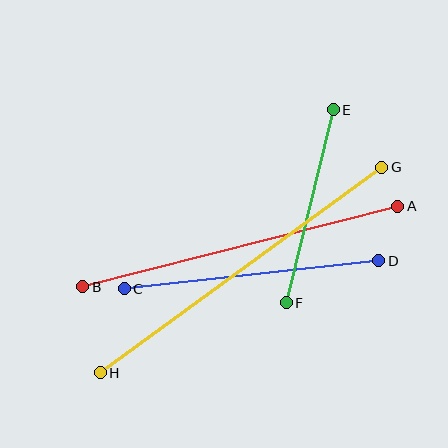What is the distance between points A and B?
The distance is approximately 325 pixels.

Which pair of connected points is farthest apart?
Points G and H are farthest apart.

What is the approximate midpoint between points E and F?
The midpoint is at approximately (310, 206) pixels.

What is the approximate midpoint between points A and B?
The midpoint is at approximately (240, 247) pixels.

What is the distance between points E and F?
The distance is approximately 199 pixels.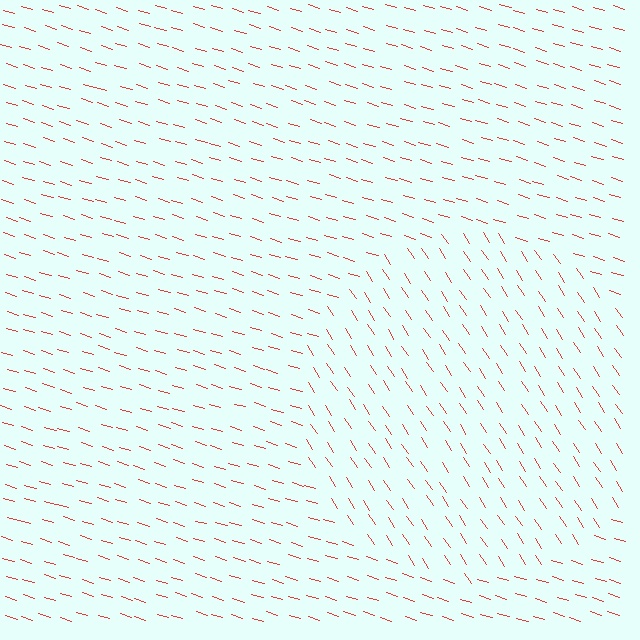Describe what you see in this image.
The image is filled with small red line segments. A circle region in the image has lines oriented differently from the surrounding lines, creating a visible texture boundary.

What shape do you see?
I see a circle.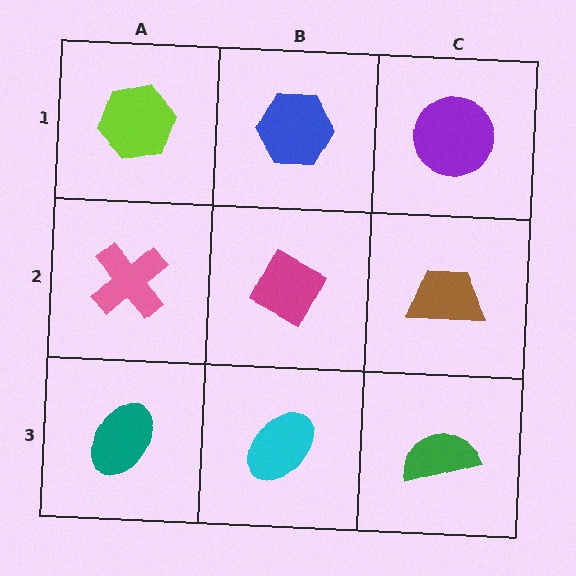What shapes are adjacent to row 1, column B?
A magenta diamond (row 2, column B), a lime hexagon (row 1, column A), a purple circle (row 1, column C).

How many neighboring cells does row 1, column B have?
3.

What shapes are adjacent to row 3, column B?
A magenta diamond (row 2, column B), a teal ellipse (row 3, column A), a green semicircle (row 3, column C).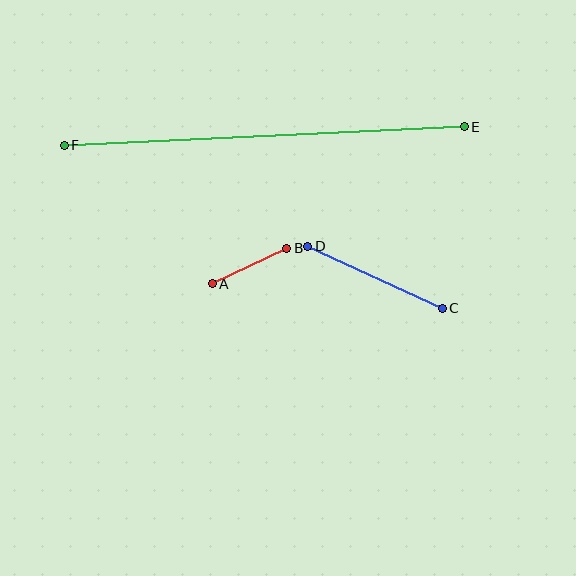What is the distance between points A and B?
The distance is approximately 83 pixels.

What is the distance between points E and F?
The distance is approximately 400 pixels.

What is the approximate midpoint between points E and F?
The midpoint is at approximately (264, 136) pixels.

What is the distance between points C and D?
The distance is approximately 148 pixels.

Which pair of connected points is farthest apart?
Points E and F are farthest apart.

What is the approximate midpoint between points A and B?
The midpoint is at approximately (250, 266) pixels.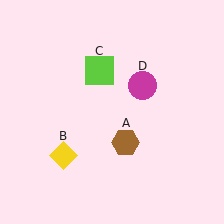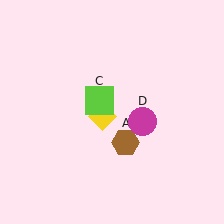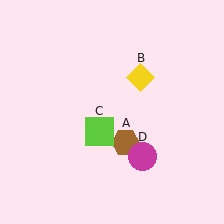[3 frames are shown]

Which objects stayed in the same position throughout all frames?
Brown hexagon (object A) remained stationary.